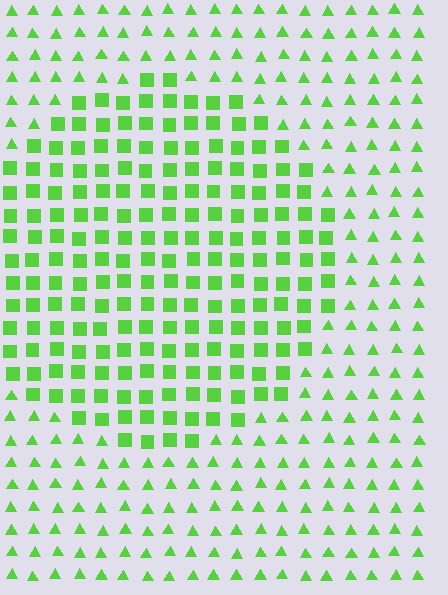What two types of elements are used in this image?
The image uses squares inside the circle region and triangles outside it.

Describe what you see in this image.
The image is filled with small lime elements arranged in a uniform grid. A circle-shaped region contains squares, while the surrounding area contains triangles. The boundary is defined purely by the change in element shape.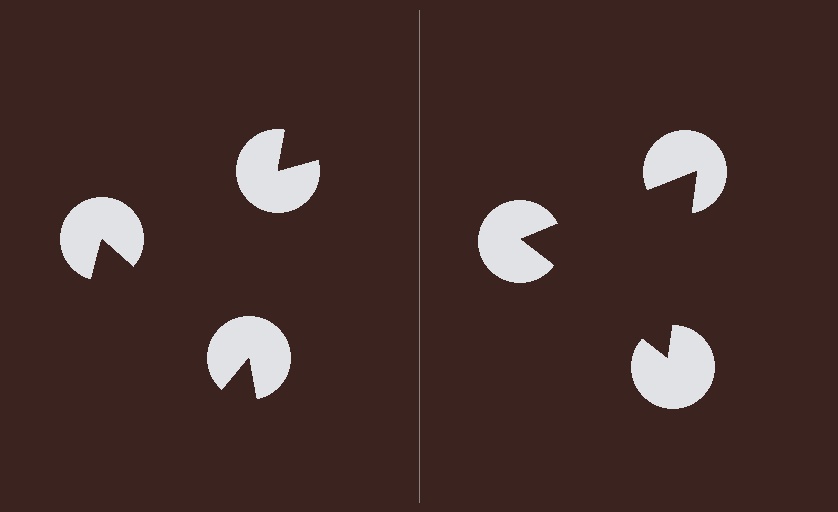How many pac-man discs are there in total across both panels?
6 — 3 on each side.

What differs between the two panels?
The pac-man discs are positioned identically on both sides; only the wedge orientations differ. On the right they align to a triangle; on the left they are misaligned.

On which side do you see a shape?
An illusory triangle appears on the right side. On the left side the wedge cuts are rotated, so no coherent shape forms.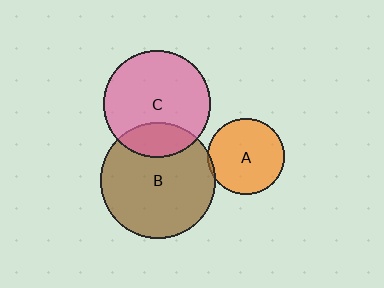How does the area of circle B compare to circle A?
Approximately 2.3 times.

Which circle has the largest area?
Circle B (brown).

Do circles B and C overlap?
Yes.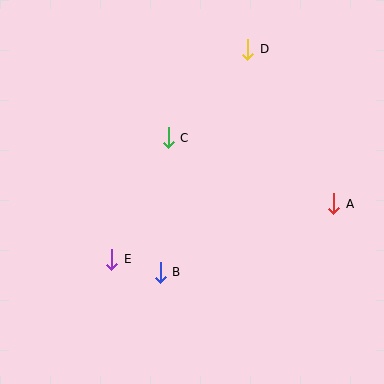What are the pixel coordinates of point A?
Point A is at (334, 204).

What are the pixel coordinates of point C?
Point C is at (168, 138).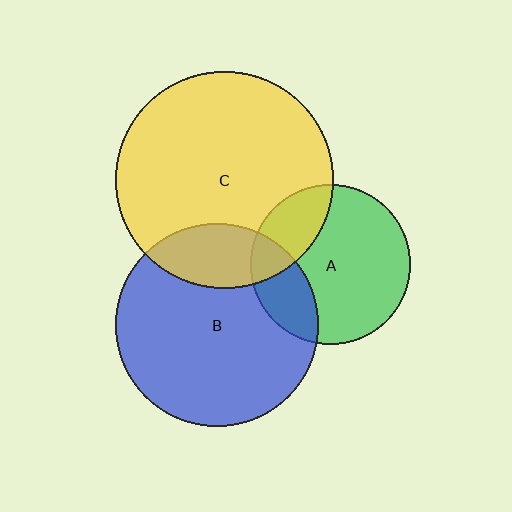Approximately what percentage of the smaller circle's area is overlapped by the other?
Approximately 25%.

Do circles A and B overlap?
Yes.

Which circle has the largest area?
Circle C (yellow).